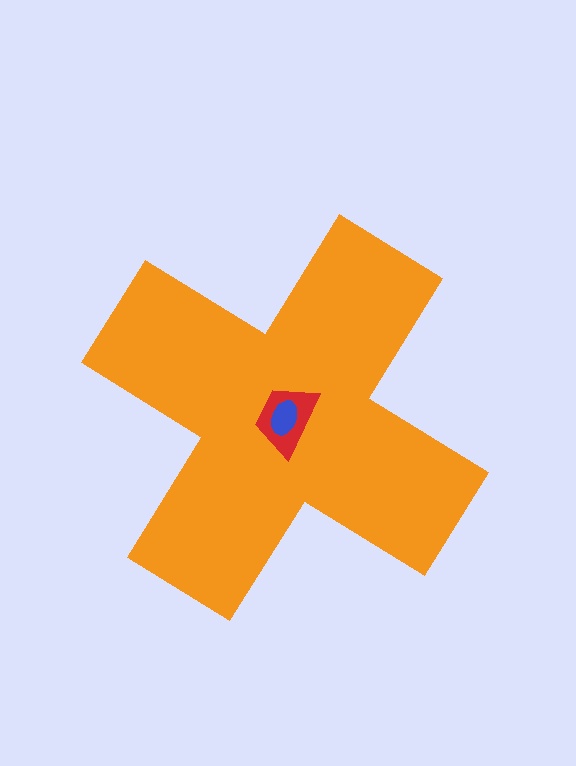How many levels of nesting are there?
3.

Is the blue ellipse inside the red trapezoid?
Yes.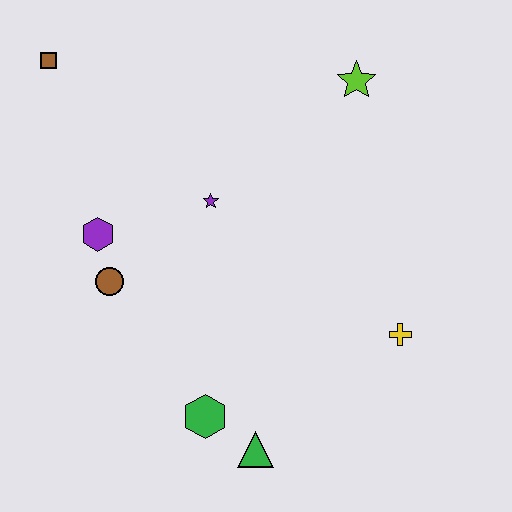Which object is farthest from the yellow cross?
The brown square is farthest from the yellow cross.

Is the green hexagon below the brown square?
Yes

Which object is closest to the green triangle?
The green hexagon is closest to the green triangle.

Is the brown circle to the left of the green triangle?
Yes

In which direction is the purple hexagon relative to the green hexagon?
The purple hexagon is above the green hexagon.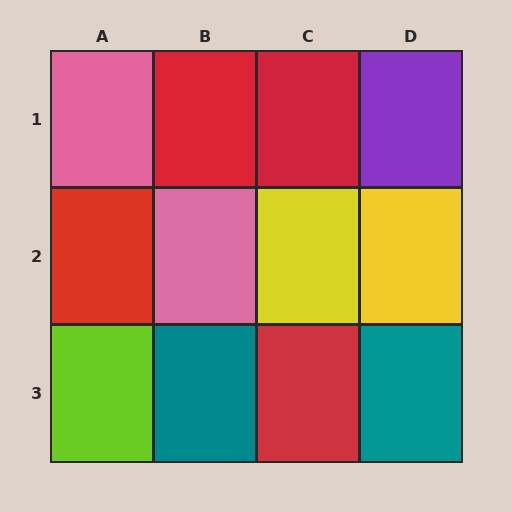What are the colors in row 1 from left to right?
Pink, red, red, purple.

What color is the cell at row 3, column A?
Lime.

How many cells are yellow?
2 cells are yellow.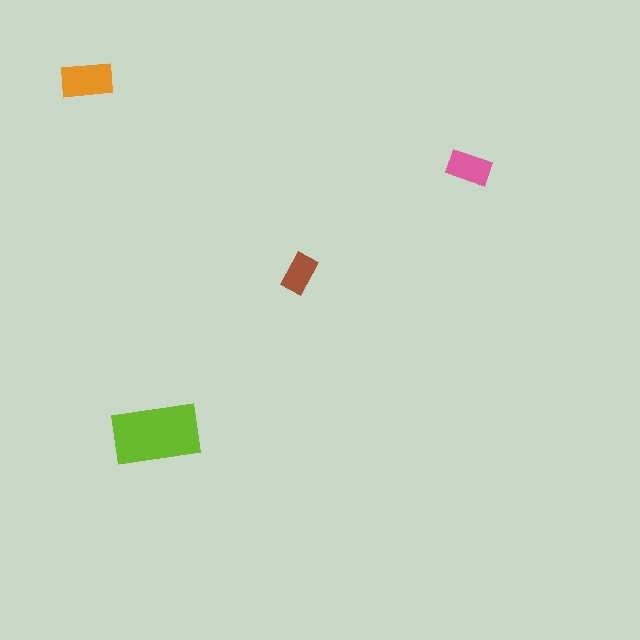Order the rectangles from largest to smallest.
the lime one, the orange one, the pink one, the brown one.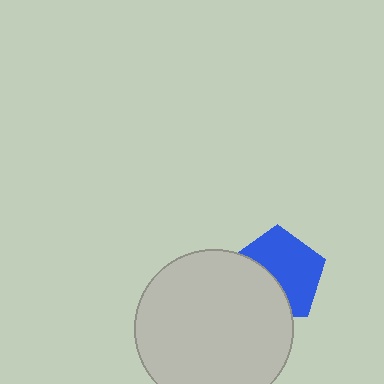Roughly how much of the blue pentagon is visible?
About half of it is visible (roughly 60%).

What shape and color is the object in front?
The object in front is a light gray circle.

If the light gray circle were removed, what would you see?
You would see the complete blue pentagon.